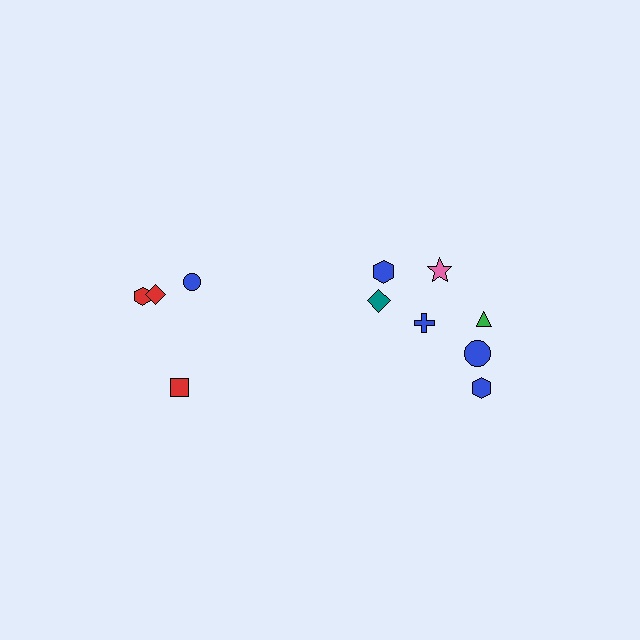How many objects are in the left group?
There are 4 objects.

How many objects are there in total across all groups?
There are 11 objects.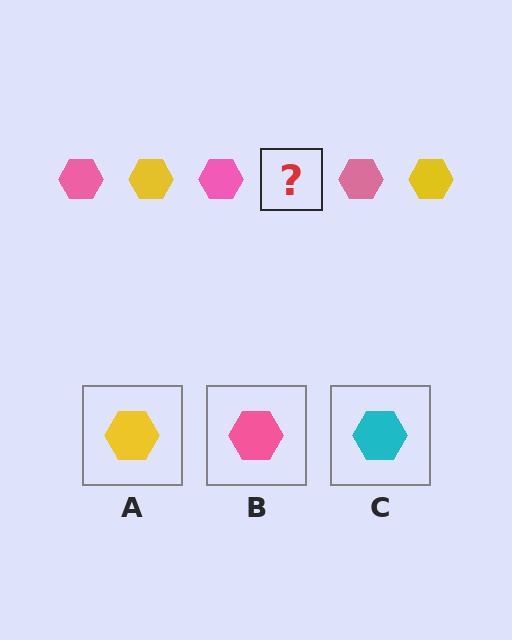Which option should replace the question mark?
Option A.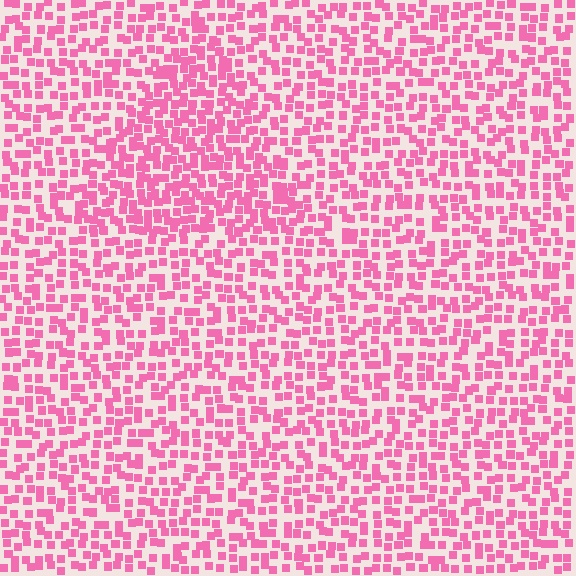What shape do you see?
I see a triangle.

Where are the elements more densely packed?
The elements are more densely packed inside the triangle boundary.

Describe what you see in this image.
The image contains small pink elements arranged at two different densities. A triangle-shaped region is visible where the elements are more densely packed than the surrounding area.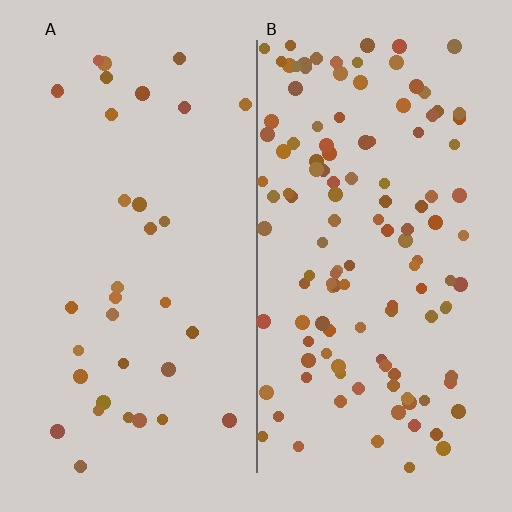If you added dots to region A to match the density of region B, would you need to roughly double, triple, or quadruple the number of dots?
Approximately quadruple.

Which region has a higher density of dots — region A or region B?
B (the right).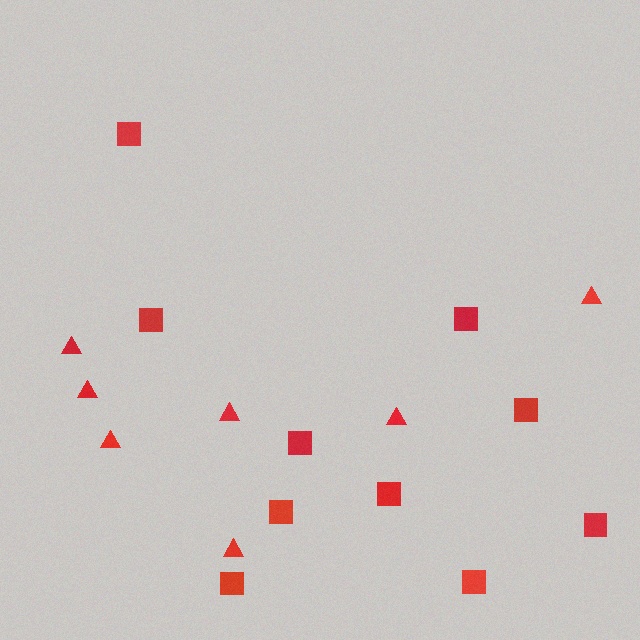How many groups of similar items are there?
There are 2 groups: one group of triangles (7) and one group of squares (10).